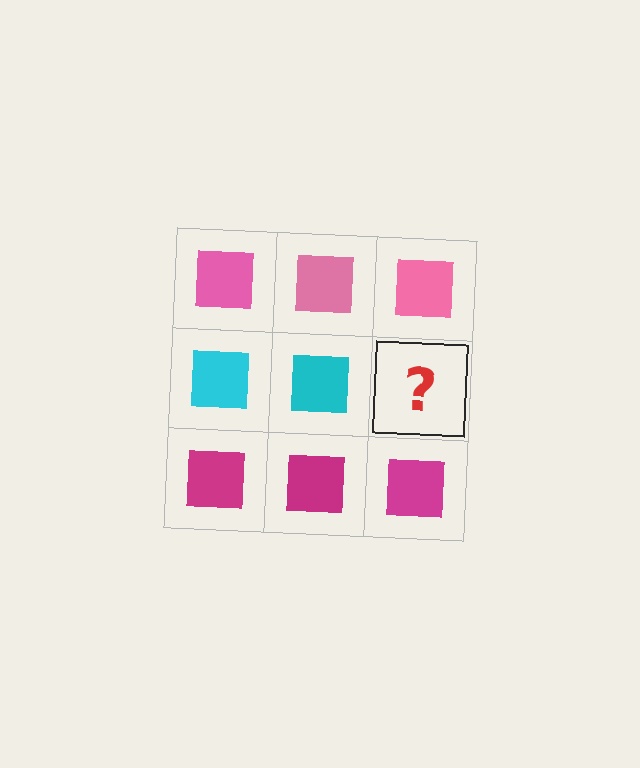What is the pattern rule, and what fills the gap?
The rule is that each row has a consistent color. The gap should be filled with a cyan square.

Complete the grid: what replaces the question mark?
The question mark should be replaced with a cyan square.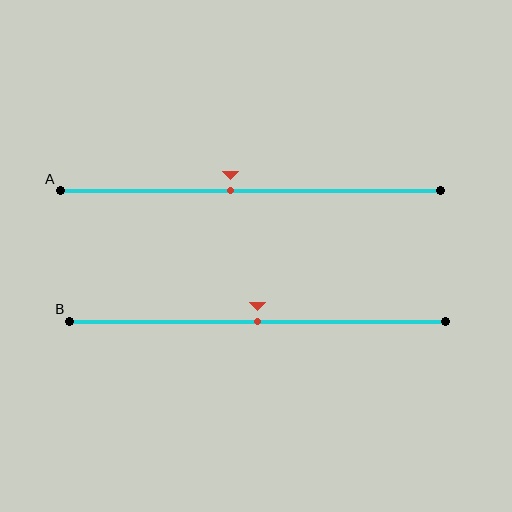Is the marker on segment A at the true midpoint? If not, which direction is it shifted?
No, the marker on segment A is shifted to the left by about 5% of the segment length.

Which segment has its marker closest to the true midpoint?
Segment B has its marker closest to the true midpoint.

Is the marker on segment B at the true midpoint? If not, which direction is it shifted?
Yes, the marker on segment B is at the true midpoint.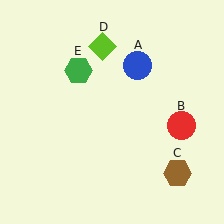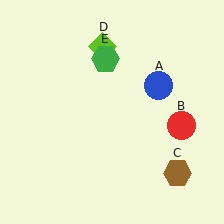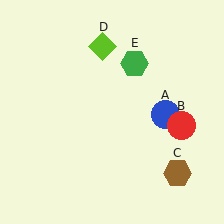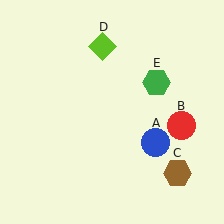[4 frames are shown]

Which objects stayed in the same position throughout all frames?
Red circle (object B) and brown hexagon (object C) and lime diamond (object D) remained stationary.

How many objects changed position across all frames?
2 objects changed position: blue circle (object A), green hexagon (object E).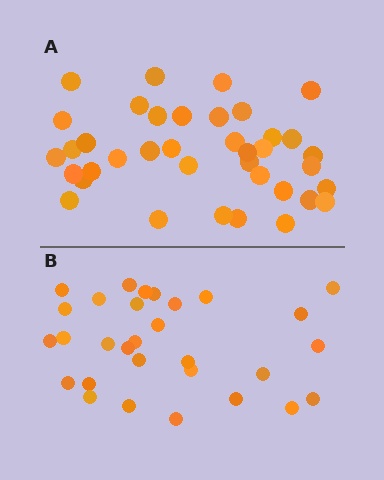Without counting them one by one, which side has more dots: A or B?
Region A (the top region) has more dots.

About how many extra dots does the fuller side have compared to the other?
Region A has roughly 8 or so more dots than region B.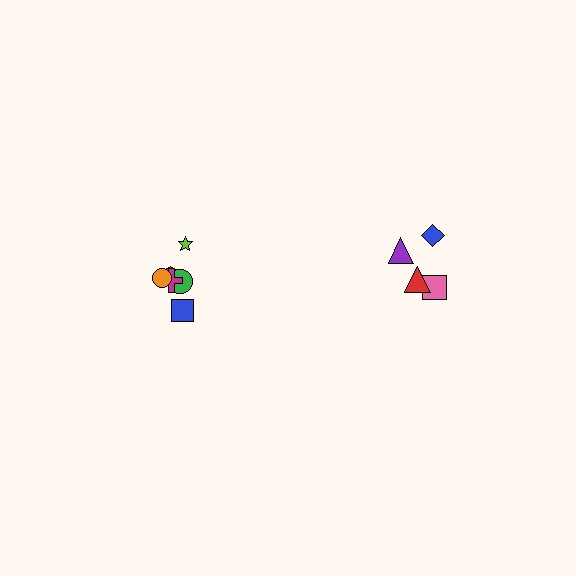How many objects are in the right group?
There are 4 objects.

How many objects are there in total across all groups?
There are 10 objects.